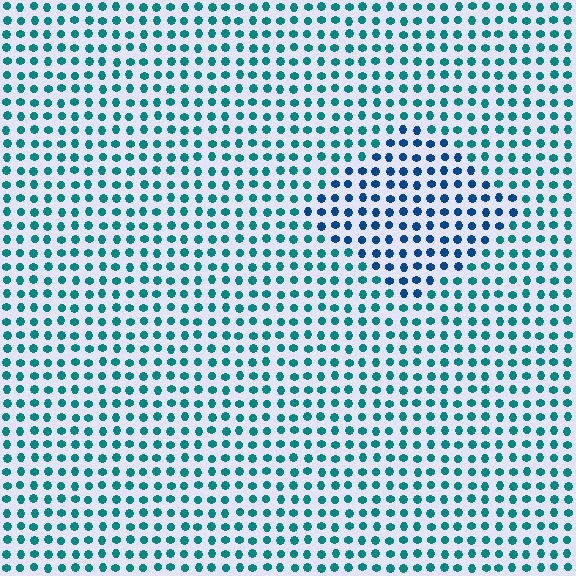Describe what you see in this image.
The image is filled with small teal elements in a uniform arrangement. A diamond-shaped region is visible where the elements are tinted to a slightly different hue, forming a subtle color boundary.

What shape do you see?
I see a diamond.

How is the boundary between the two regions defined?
The boundary is defined purely by a slight shift in hue (about 35 degrees). Spacing, size, and orientation are identical on both sides.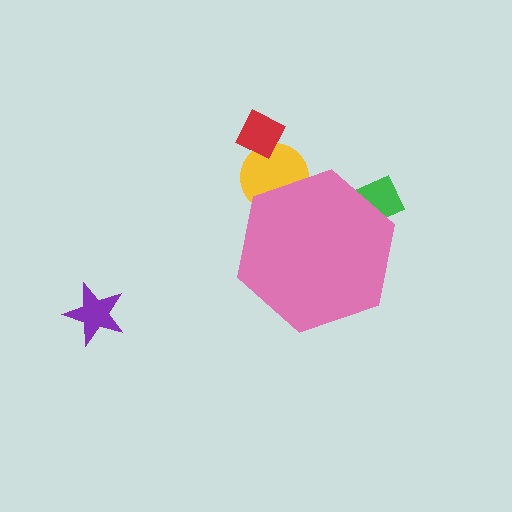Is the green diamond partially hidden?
Yes, the green diamond is partially hidden behind the pink hexagon.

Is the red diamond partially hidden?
No, the red diamond is fully visible.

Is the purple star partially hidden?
No, the purple star is fully visible.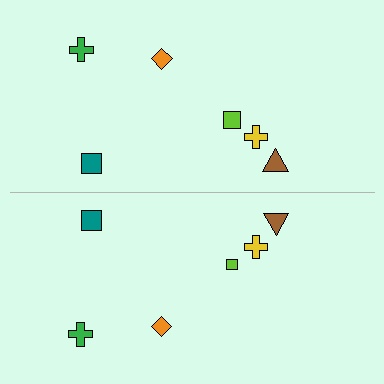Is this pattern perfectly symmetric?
No, the pattern is not perfectly symmetric. The lime square on the bottom side has a different size than its mirror counterpart.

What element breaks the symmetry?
The lime square on the bottom side has a different size than its mirror counterpart.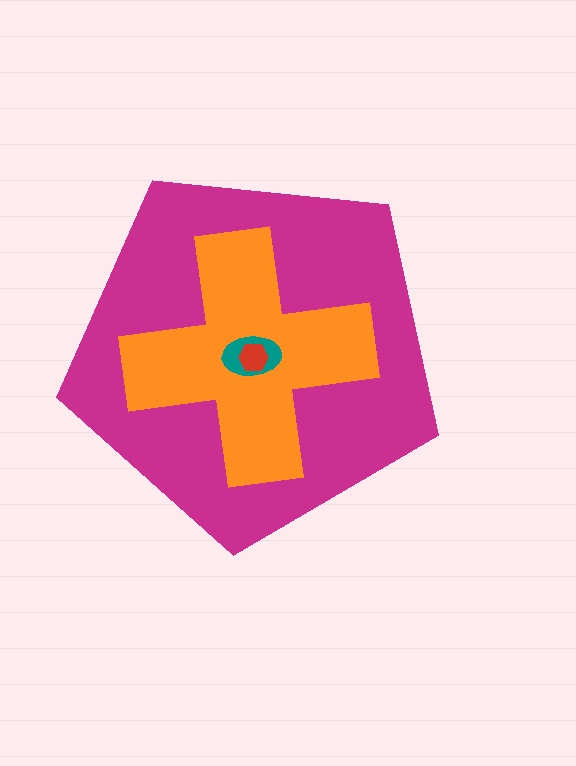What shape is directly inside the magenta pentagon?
The orange cross.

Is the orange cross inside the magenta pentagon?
Yes.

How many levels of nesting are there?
4.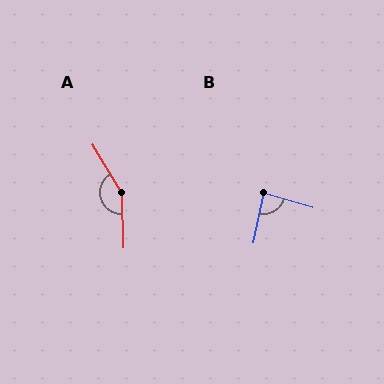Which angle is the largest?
A, at approximately 151 degrees.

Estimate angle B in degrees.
Approximately 86 degrees.